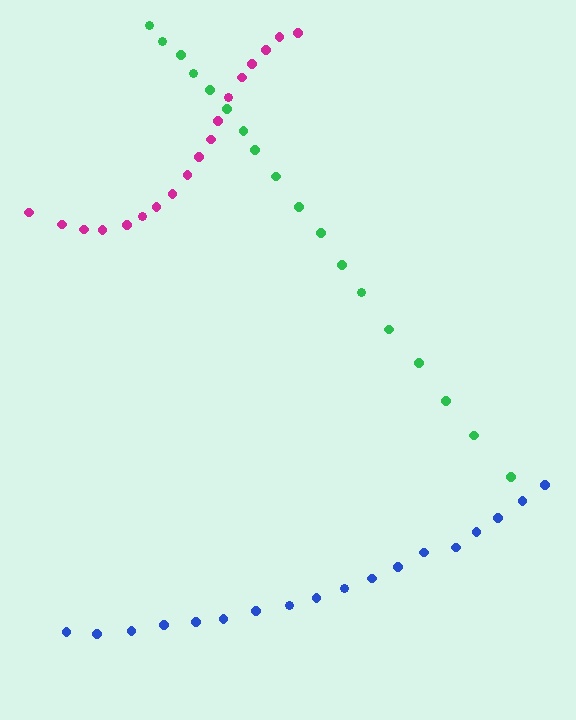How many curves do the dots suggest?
There are 3 distinct paths.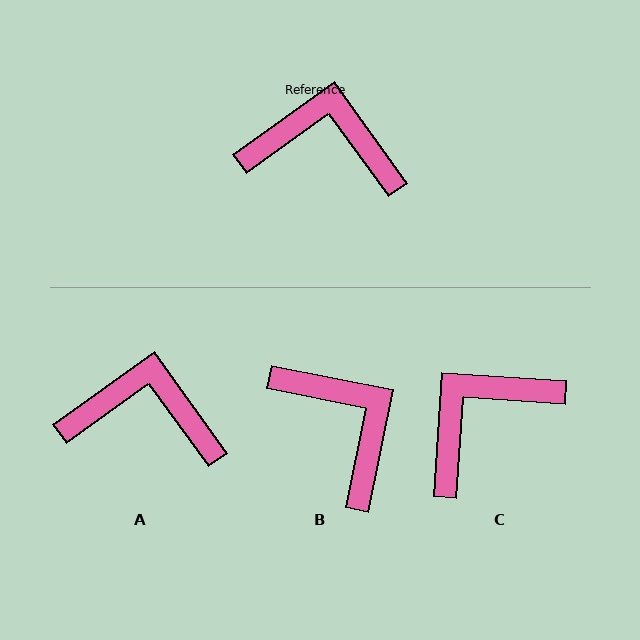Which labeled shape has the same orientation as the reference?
A.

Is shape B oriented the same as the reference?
No, it is off by about 47 degrees.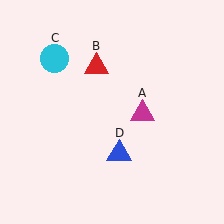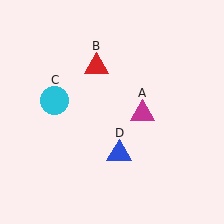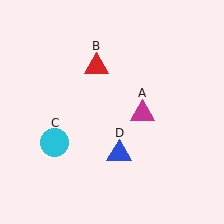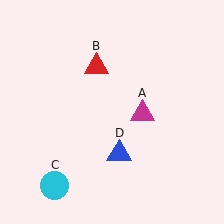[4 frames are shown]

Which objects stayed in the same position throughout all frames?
Magenta triangle (object A) and red triangle (object B) and blue triangle (object D) remained stationary.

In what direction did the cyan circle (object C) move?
The cyan circle (object C) moved down.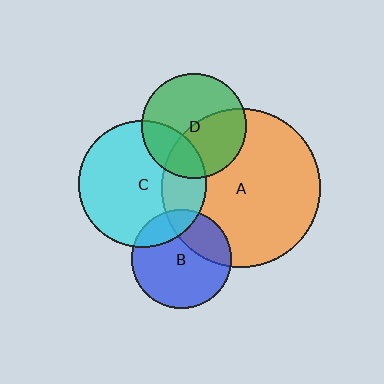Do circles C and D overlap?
Yes.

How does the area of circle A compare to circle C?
Approximately 1.6 times.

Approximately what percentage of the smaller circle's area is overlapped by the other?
Approximately 25%.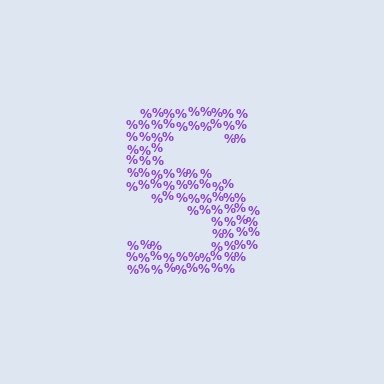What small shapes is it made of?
It is made of small percent signs.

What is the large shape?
The large shape is the letter S.